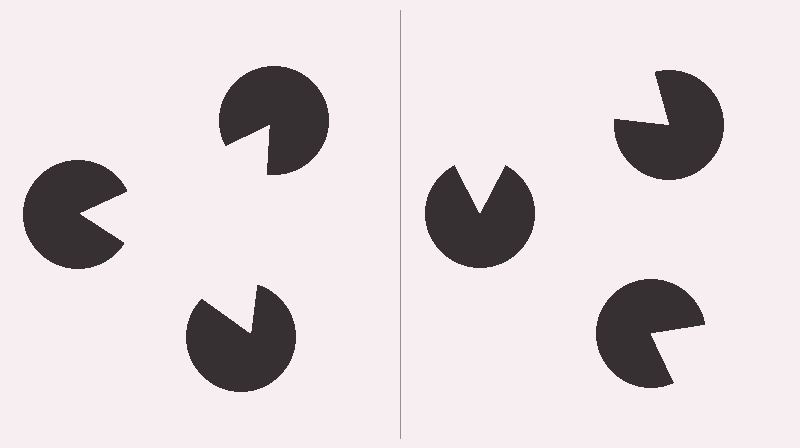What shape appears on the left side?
An illusory triangle.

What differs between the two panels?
The pac-man discs are positioned identically on both sides; only the wedge orientations differ. On the left they align to a triangle; on the right they are misaligned.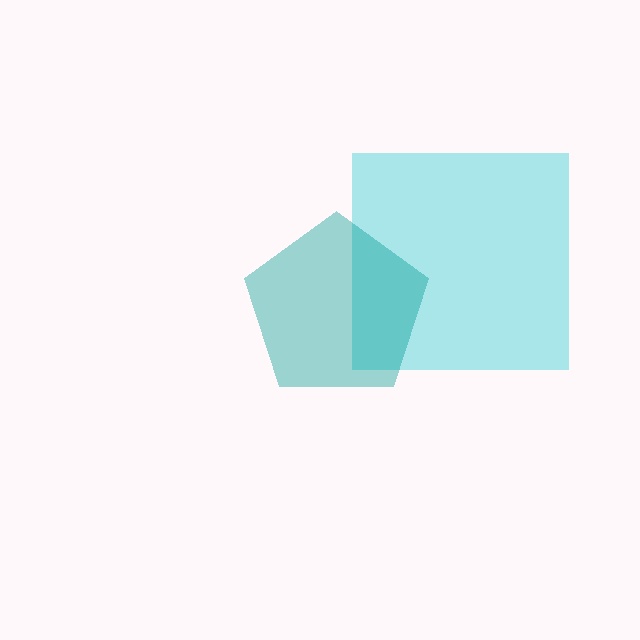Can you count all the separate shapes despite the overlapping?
Yes, there are 2 separate shapes.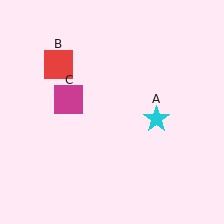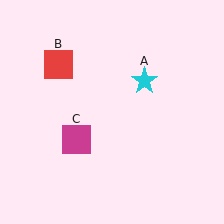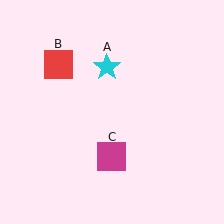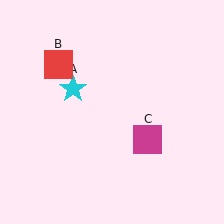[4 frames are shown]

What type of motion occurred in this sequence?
The cyan star (object A), magenta square (object C) rotated counterclockwise around the center of the scene.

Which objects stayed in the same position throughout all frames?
Red square (object B) remained stationary.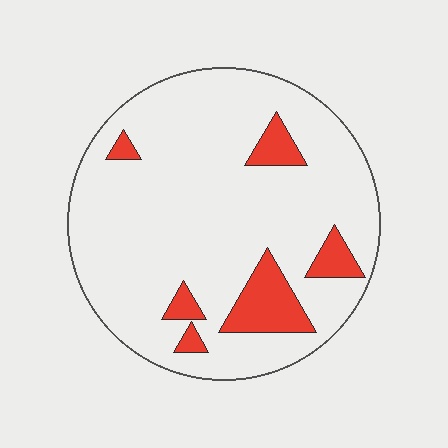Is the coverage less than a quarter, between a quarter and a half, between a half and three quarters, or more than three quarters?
Less than a quarter.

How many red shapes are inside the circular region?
6.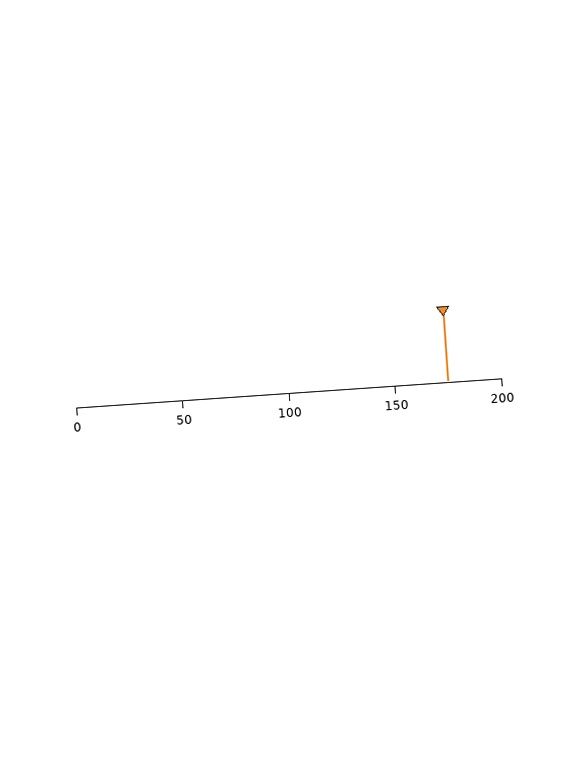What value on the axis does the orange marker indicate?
The marker indicates approximately 175.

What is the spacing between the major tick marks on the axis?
The major ticks are spaced 50 apart.